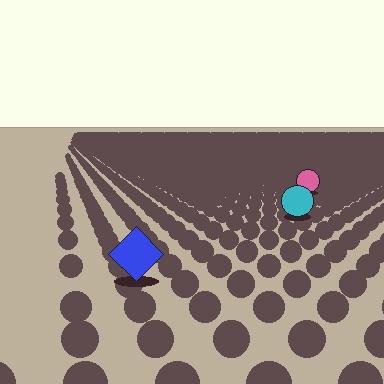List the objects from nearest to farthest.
From nearest to farthest: the blue diamond, the cyan circle, the pink circle.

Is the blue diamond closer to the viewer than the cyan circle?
Yes. The blue diamond is closer — you can tell from the texture gradient: the ground texture is coarser near it.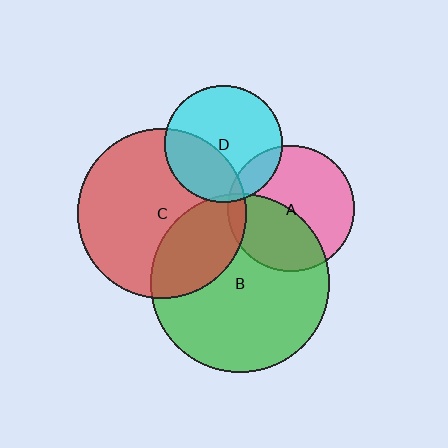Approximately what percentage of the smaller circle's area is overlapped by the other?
Approximately 35%.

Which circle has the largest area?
Circle B (green).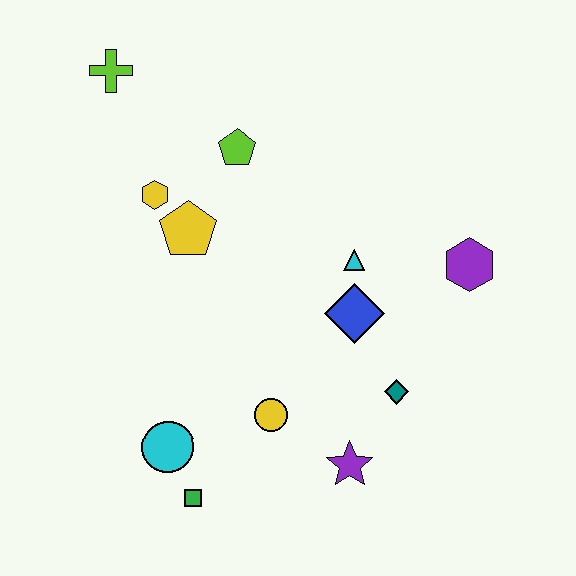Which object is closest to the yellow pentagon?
The yellow hexagon is closest to the yellow pentagon.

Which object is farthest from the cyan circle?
The lime cross is farthest from the cyan circle.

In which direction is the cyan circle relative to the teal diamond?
The cyan circle is to the left of the teal diamond.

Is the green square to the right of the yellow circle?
No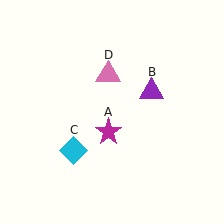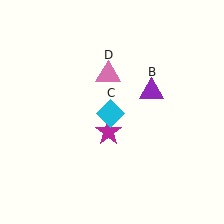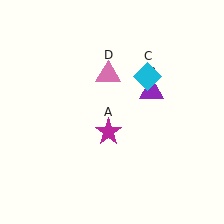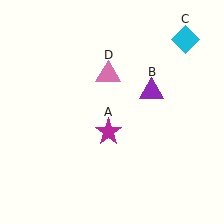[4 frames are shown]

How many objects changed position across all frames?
1 object changed position: cyan diamond (object C).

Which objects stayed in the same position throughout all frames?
Magenta star (object A) and purple triangle (object B) and pink triangle (object D) remained stationary.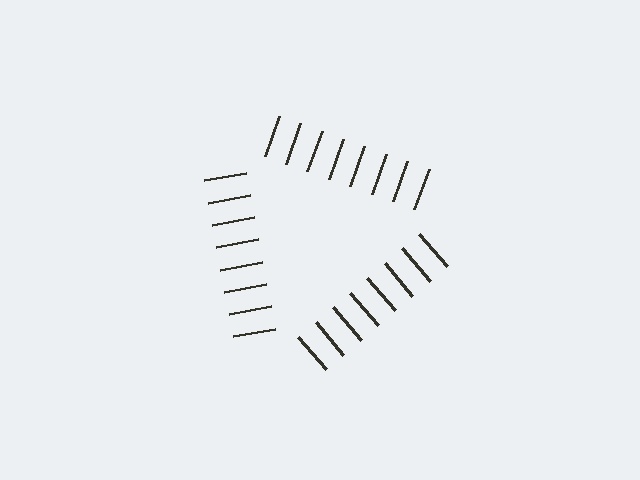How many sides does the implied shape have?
3 sides — the line-ends trace a triangle.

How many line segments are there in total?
24 — 8 along each of the 3 edges.